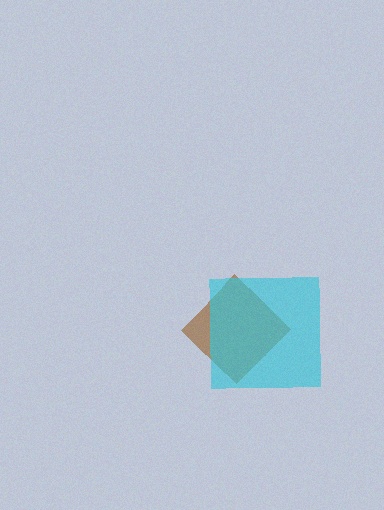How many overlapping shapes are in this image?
There are 2 overlapping shapes in the image.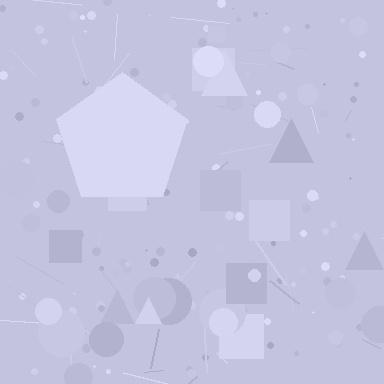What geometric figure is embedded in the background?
A pentagon is embedded in the background.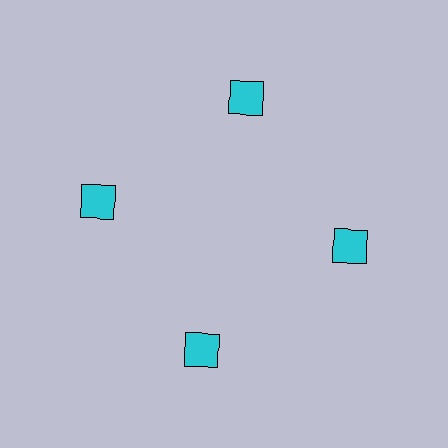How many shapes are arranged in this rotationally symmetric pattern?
There are 4 shapes, arranged in 4 groups of 1.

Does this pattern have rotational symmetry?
Yes, this pattern has 4-fold rotational symmetry. It looks the same after rotating 90 degrees around the center.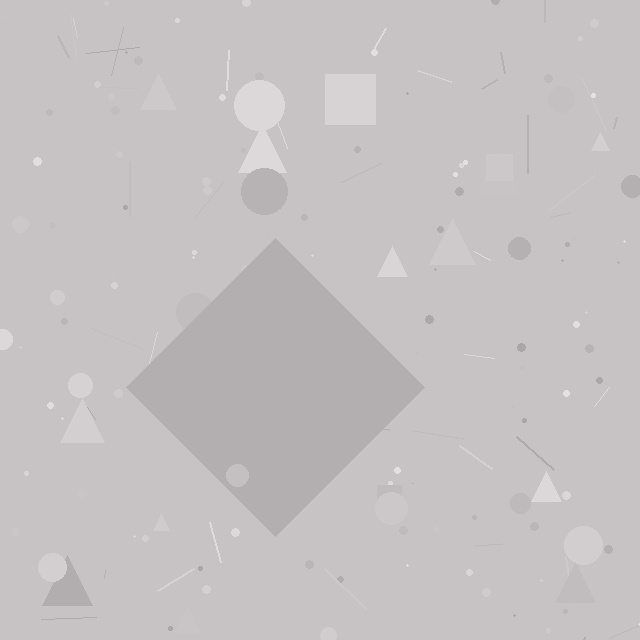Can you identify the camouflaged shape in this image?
The camouflaged shape is a diamond.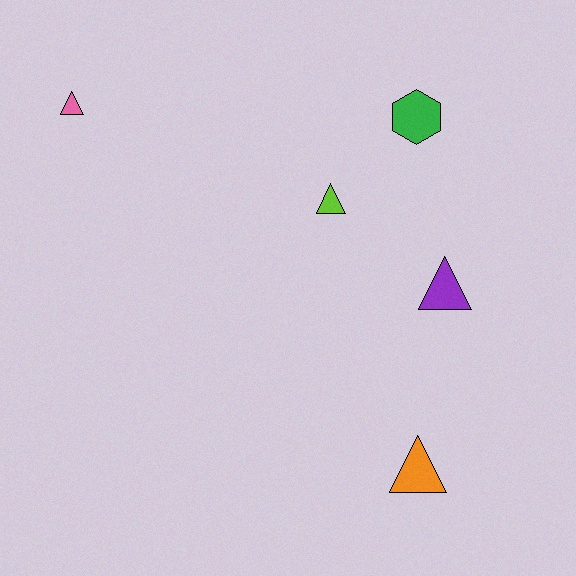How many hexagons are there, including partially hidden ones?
There is 1 hexagon.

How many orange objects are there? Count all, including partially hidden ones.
There is 1 orange object.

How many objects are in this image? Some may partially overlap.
There are 5 objects.